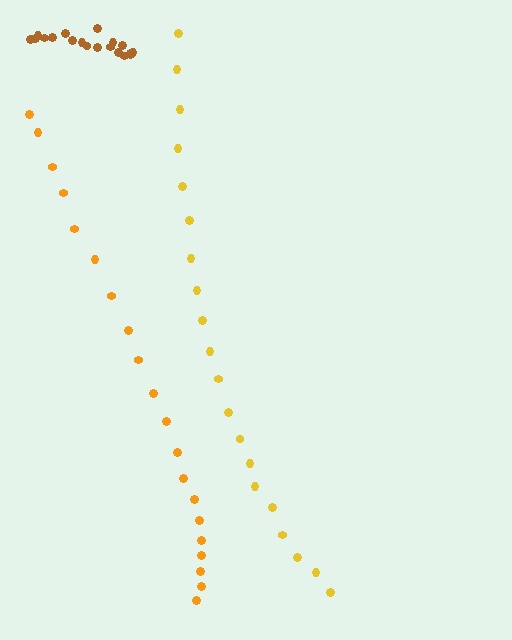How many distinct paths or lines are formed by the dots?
There are 3 distinct paths.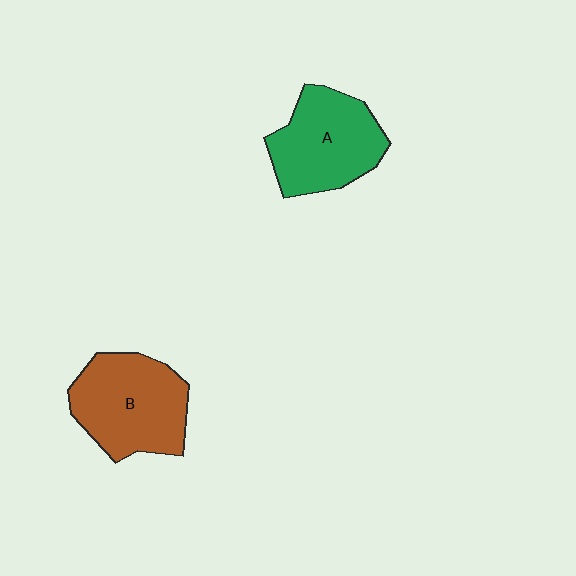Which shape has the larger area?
Shape B (brown).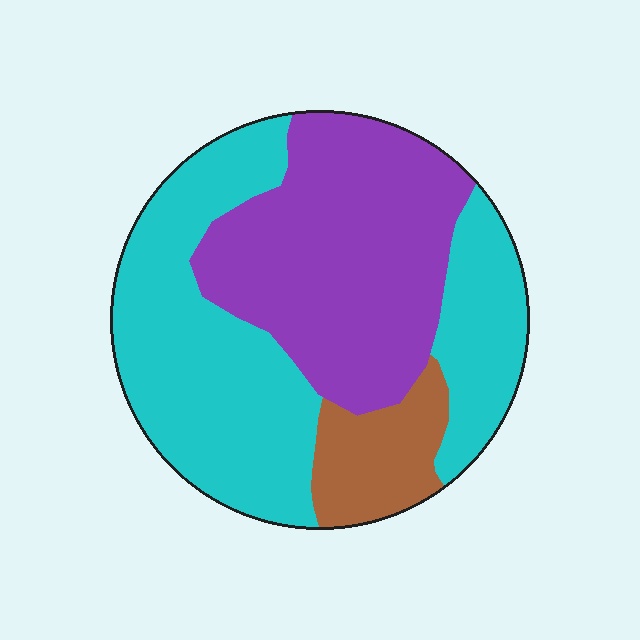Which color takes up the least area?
Brown, at roughly 10%.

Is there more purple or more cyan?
Cyan.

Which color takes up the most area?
Cyan, at roughly 50%.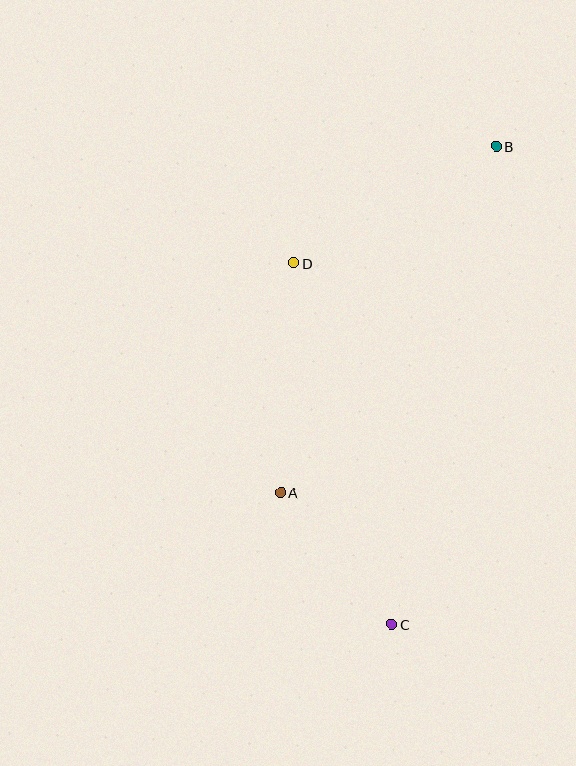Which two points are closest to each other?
Points A and C are closest to each other.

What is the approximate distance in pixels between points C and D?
The distance between C and D is approximately 375 pixels.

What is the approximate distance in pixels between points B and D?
The distance between B and D is approximately 234 pixels.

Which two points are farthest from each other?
Points B and C are farthest from each other.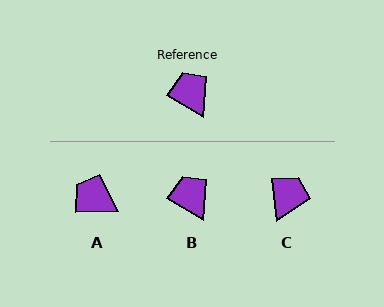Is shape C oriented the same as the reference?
No, it is off by about 52 degrees.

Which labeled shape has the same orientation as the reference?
B.